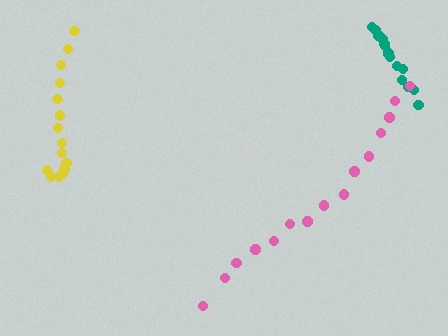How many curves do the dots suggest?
There are 3 distinct paths.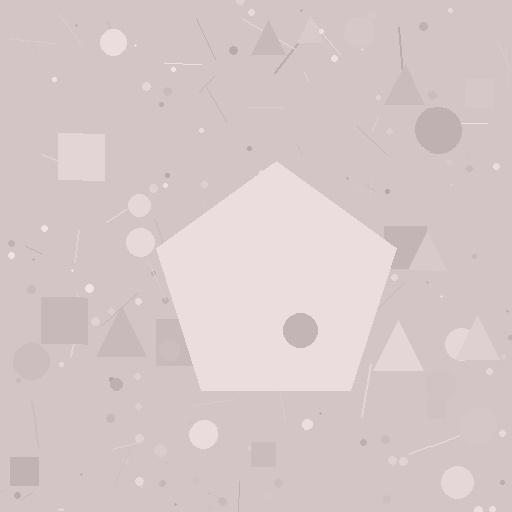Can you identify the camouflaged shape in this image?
The camouflaged shape is a pentagon.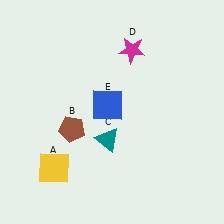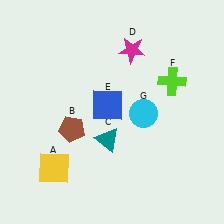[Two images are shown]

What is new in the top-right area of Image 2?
A lime cross (F) was added in the top-right area of Image 2.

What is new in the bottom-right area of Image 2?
A cyan circle (G) was added in the bottom-right area of Image 2.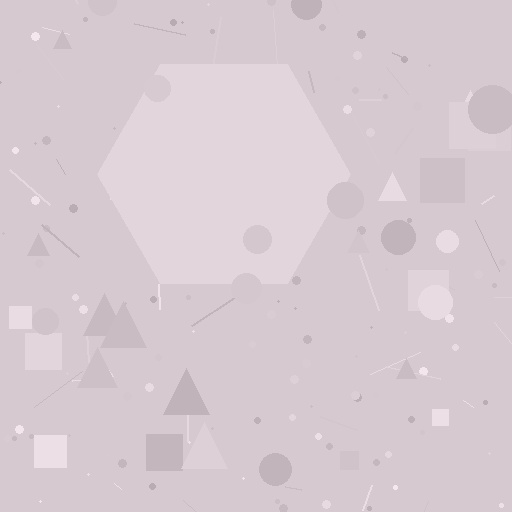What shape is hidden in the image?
A hexagon is hidden in the image.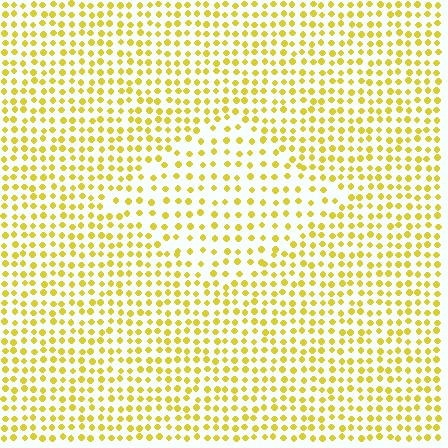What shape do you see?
I see a diamond.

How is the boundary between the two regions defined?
The boundary is defined by a change in element density (approximately 1.6x ratio). All elements are the same color, size, and shape.